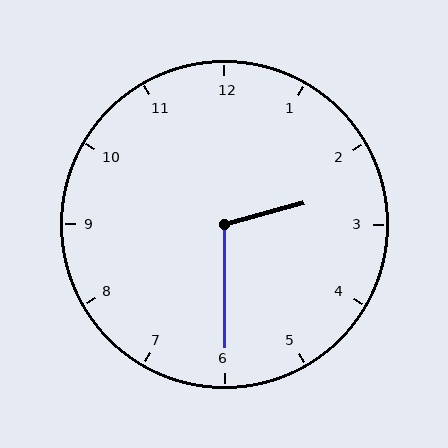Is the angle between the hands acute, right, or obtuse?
It is obtuse.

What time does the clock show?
2:30.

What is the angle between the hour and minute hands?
Approximately 105 degrees.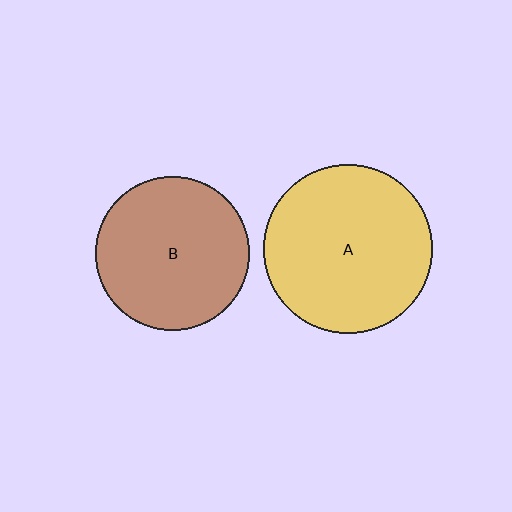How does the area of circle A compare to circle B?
Approximately 1.2 times.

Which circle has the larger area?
Circle A (yellow).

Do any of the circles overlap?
No, none of the circles overlap.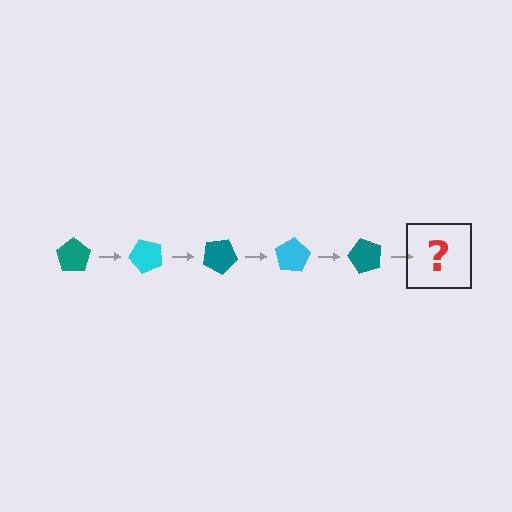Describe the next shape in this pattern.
It should be a cyan pentagon, rotated 250 degrees from the start.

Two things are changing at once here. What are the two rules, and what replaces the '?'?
The two rules are that it rotates 50 degrees each step and the color cycles through teal and cyan. The '?' should be a cyan pentagon, rotated 250 degrees from the start.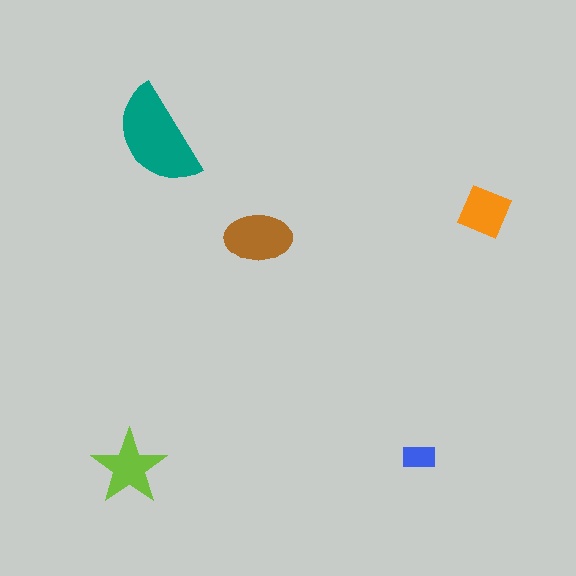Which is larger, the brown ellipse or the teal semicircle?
The teal semicircle.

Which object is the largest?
The teal semicircle.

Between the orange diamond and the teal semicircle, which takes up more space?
The teal semicircle.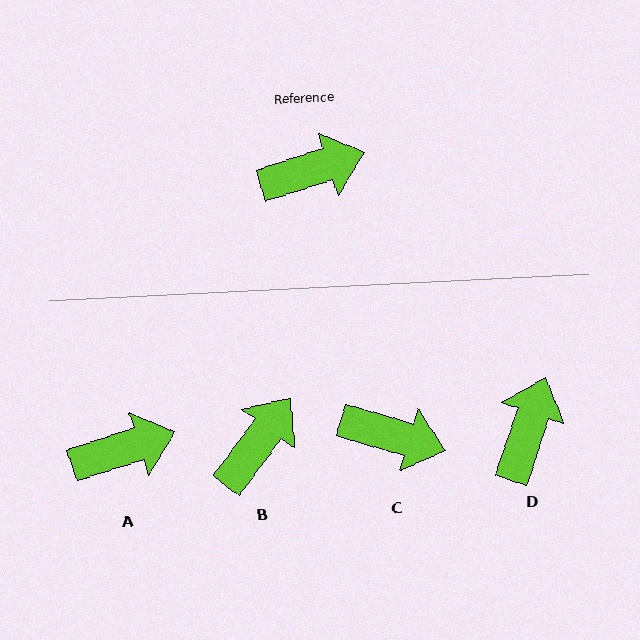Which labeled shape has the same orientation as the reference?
A.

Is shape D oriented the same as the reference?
No, it is off by about 54 degrees.